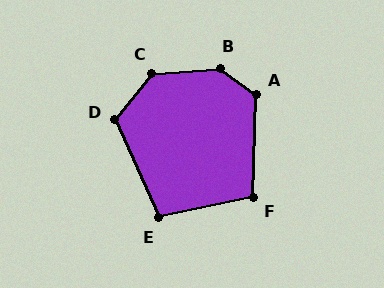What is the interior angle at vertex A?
Approximately 125 degrees (obtuse).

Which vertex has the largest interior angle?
B, at approximately 139 degrees.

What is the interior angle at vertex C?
Approximately 133 degrees (obtuse).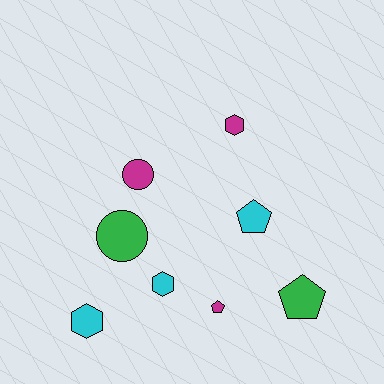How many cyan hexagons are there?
There are 2 cyan hexagons.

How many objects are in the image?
There are 8 objects.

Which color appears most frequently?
Cyan, with 3 objects.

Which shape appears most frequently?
Pentagon, with 3 objects.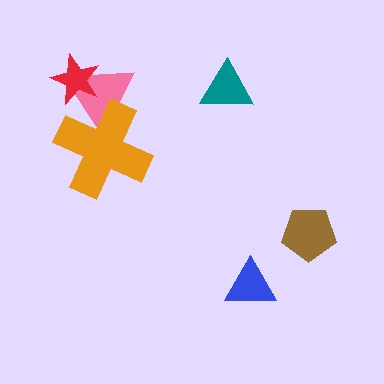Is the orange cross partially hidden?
No, no other shape covers it.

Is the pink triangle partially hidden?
Yes, it is partially covered by another shape.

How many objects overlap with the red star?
1 object overlaps with the red star.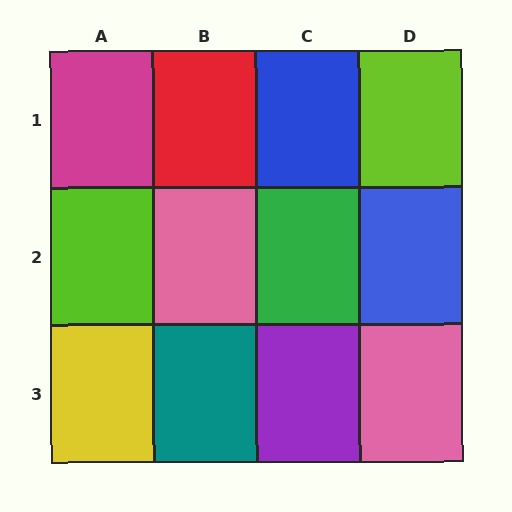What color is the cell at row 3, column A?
Yellow.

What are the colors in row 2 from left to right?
Lime, pink, green, blue.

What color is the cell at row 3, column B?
Teal.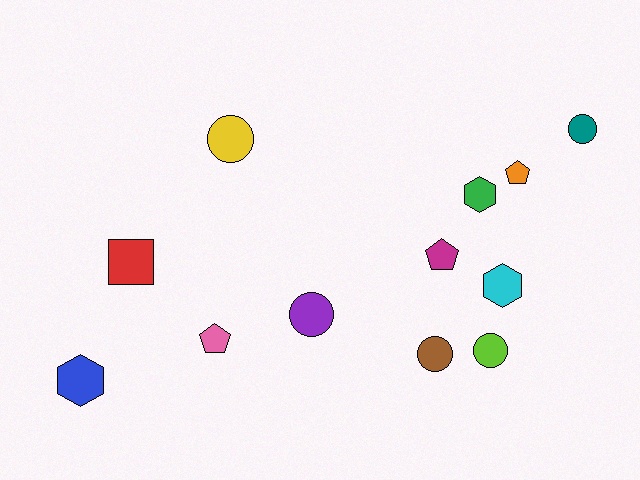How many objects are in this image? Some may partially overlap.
There are 12 objects.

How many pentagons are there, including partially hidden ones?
There are 3 pentagons.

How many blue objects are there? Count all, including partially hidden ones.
There is 1 blue object.